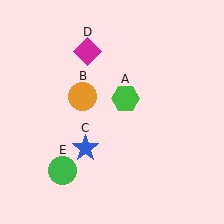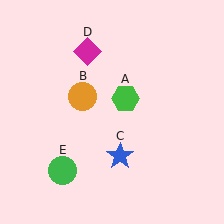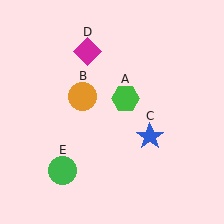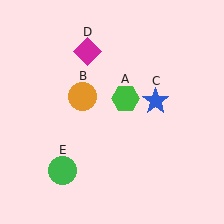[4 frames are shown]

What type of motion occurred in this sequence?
The blue star (object C) rotated counterclockwise around the center of the scene.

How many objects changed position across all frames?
1 object changed position: blue star (object C).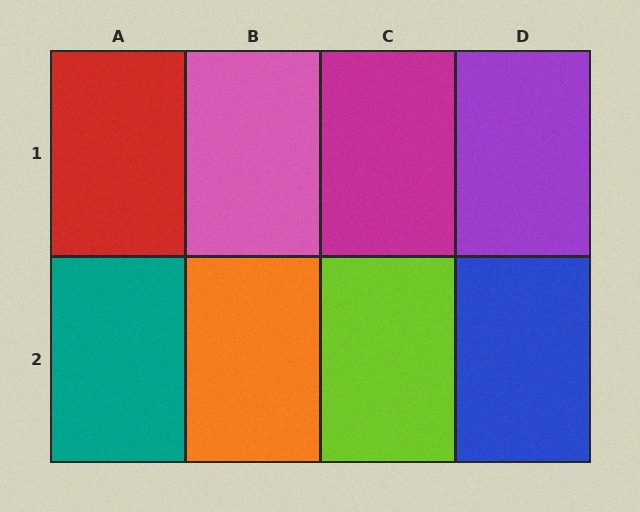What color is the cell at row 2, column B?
Orange.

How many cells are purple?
1 cell is purple.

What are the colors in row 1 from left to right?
Red, pink, magenta, purple.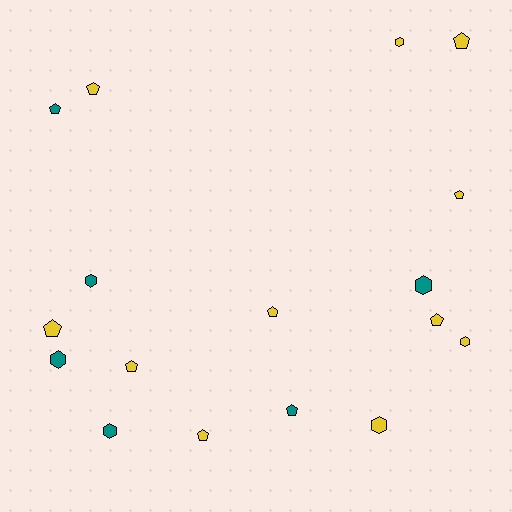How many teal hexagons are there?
There are 4 teal hexagons.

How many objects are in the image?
There are 17 objects.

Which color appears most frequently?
Yellow, with 11 objects.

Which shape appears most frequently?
Pentagon, with 10 objects.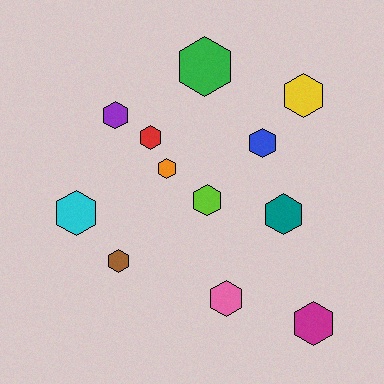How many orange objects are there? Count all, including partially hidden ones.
There is 1 orange object.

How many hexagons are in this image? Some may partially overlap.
There are 12 hexagons.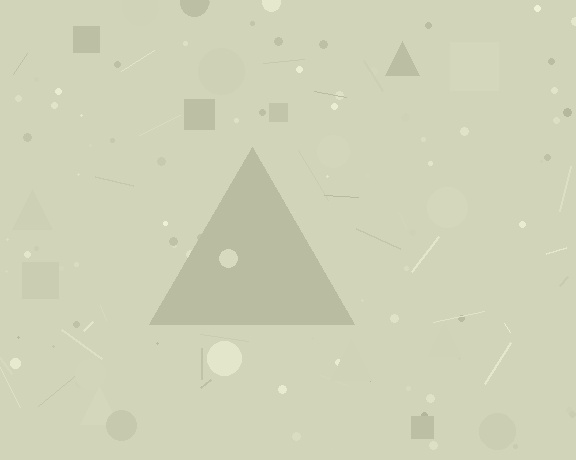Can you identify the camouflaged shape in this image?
The camouflaged shape is a triangle.